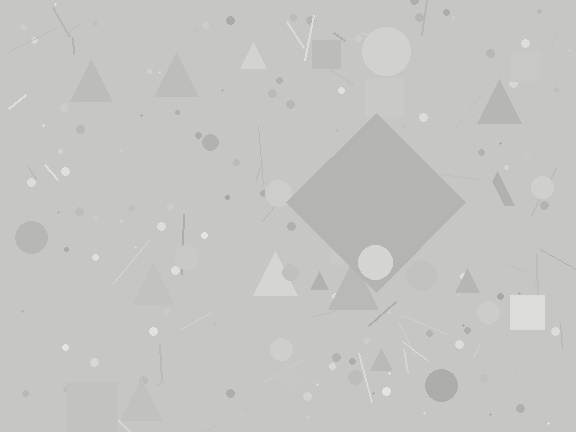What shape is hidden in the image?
A diamond is hidden in the image.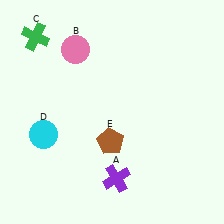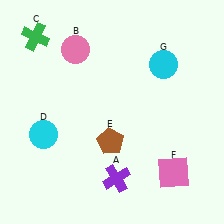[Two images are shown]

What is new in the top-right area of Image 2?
A cyan circle (G) was added in the top-right area of Image 2.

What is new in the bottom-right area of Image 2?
A pink square (F) was added in the bottom-right area of Image 2.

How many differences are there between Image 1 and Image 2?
There are 2 differences between the two images.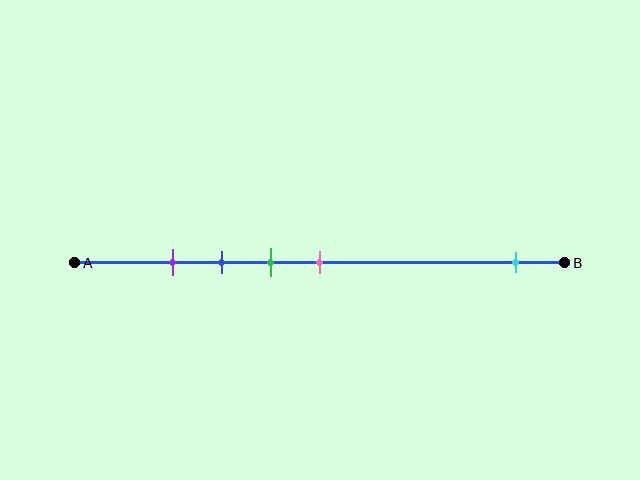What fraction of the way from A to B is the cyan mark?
The cyan mark is approximately 90% (0.9) of the way from A to B.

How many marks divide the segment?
There are 5 marks dividing the segment.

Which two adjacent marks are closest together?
The purple and blue marks are the closest adjacent pair.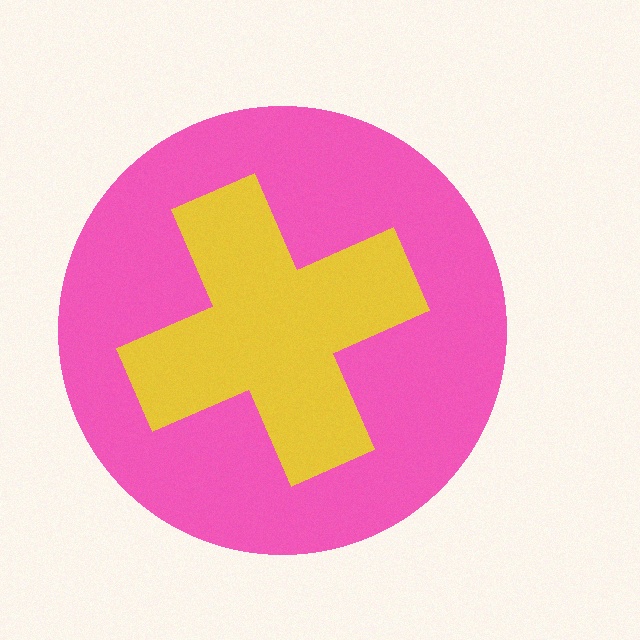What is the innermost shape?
The yellow cross.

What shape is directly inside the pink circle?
The yellow cross.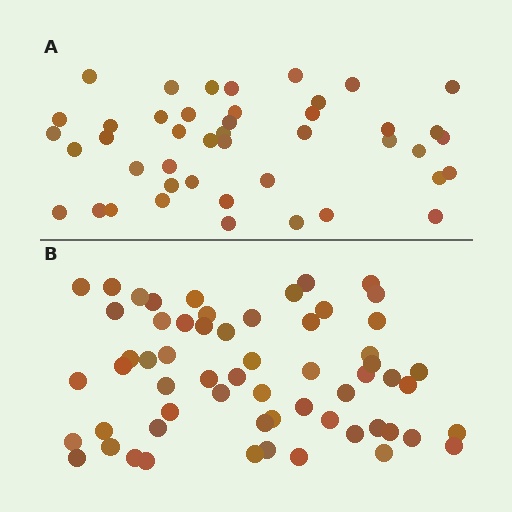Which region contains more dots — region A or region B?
Region B (the bottom region) has more dots.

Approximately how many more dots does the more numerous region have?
Region B has approximately 15 more dots than region A.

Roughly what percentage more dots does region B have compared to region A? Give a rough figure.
About 35% more.